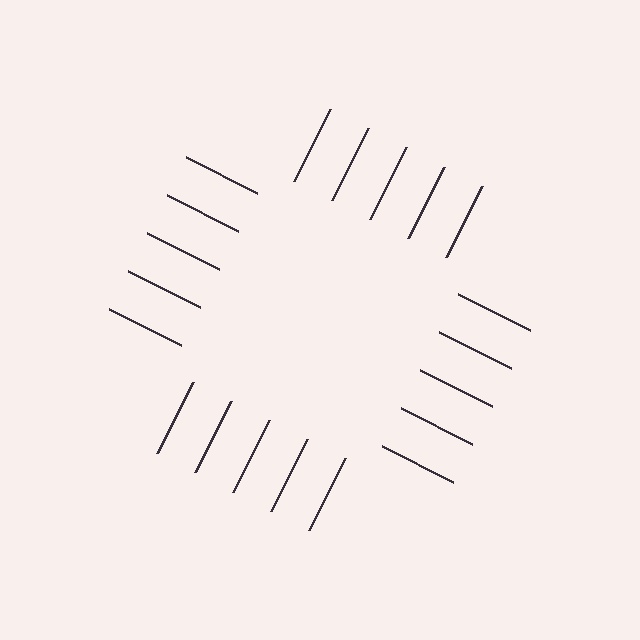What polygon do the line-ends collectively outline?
An illusory square — the line segments terminate on its edges but no continuous stroke is drawn.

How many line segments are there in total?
20 — 5 along each of the 4 edges.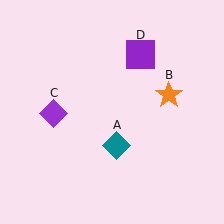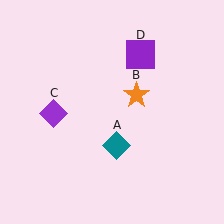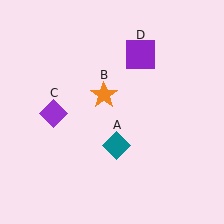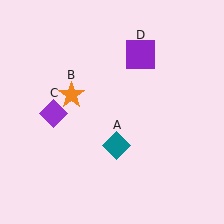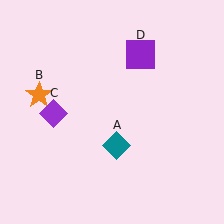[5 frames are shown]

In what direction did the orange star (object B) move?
The orange star (object B) moved left.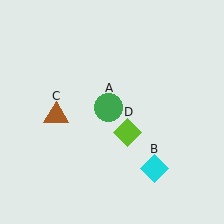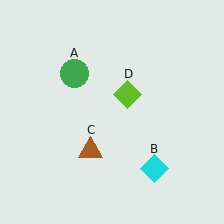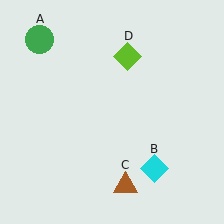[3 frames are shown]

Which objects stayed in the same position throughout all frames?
Cyan diamond (object B) remained stationary.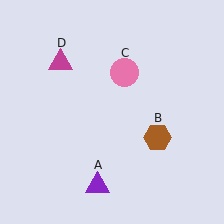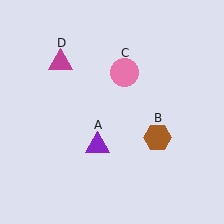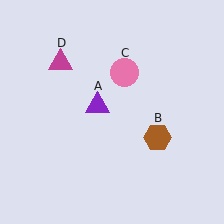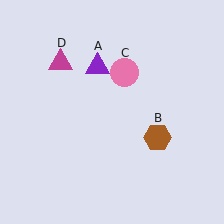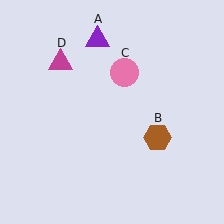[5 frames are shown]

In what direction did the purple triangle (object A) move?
The purple triangle (object A) moved up.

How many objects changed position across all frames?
1 object changed position: purple triangle (object A).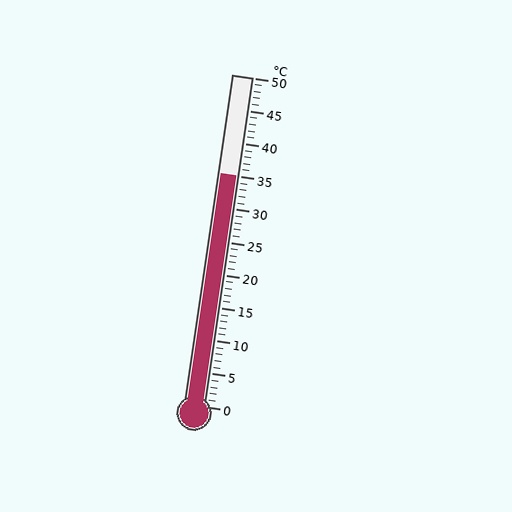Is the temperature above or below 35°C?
The temperature is at 35°C.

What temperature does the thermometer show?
The thermometer shows approximately 35°C.